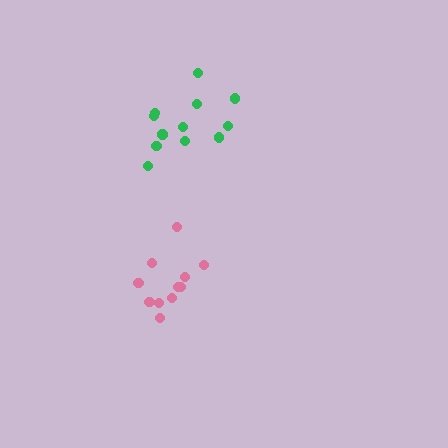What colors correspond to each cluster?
The clusters are colored: green, pink.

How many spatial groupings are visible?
There are 2 spatial groupings.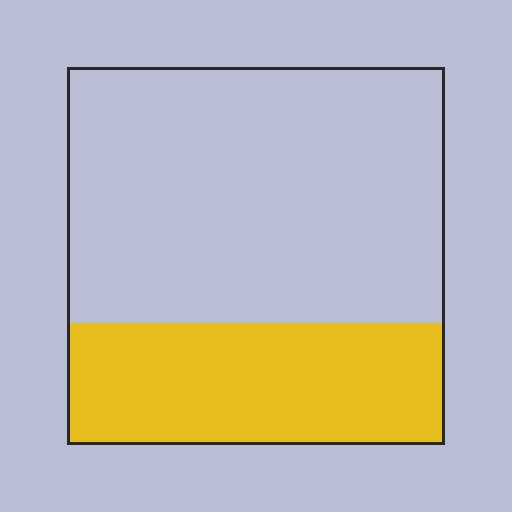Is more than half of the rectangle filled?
No.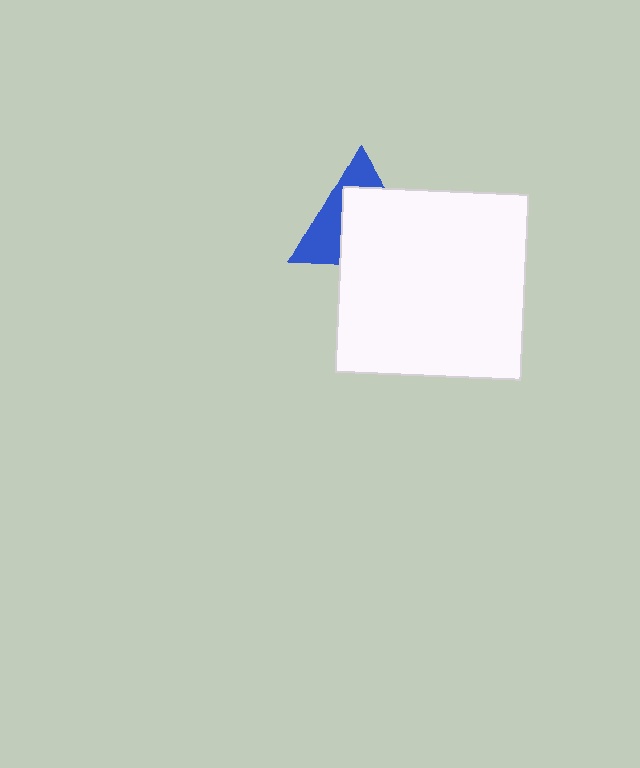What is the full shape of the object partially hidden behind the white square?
The partially hidden object is a blue triangle.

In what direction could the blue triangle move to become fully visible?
The blue triangle could move toward the upper-left. That would shift it out from behind the white square entirely.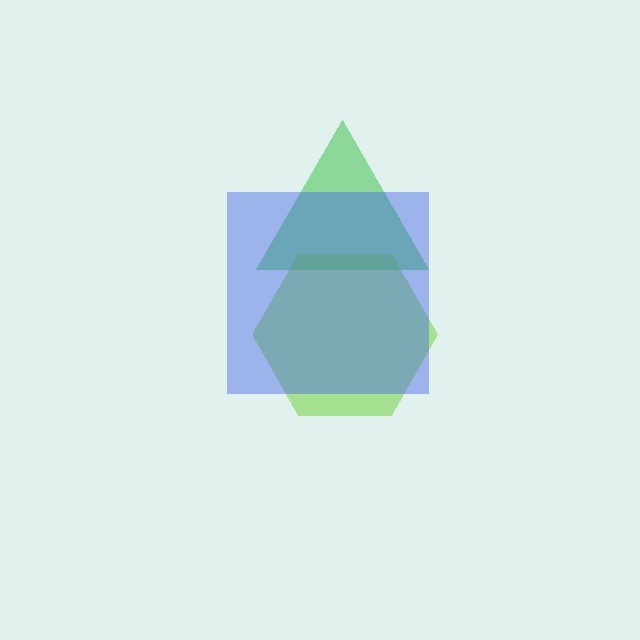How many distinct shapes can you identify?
There are 3 distinct shapes: a green triangle, a lime hexagon, a blue square.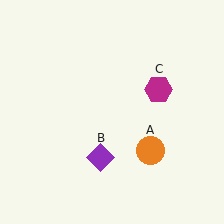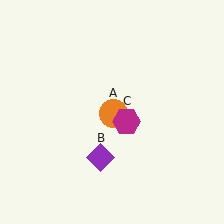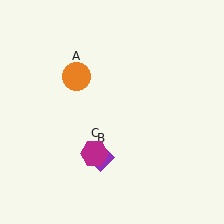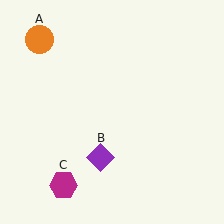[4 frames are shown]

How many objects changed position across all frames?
2 objects changed position: orange circle (object A), magenta hexagon (object C).